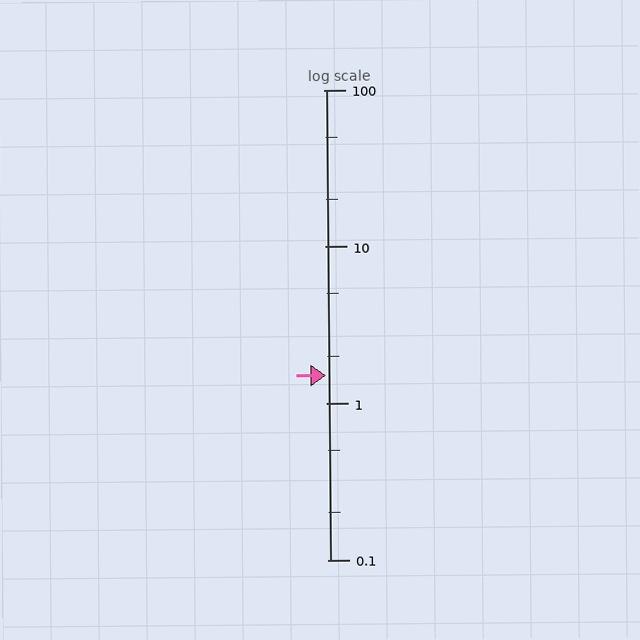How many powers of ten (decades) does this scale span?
The scale spans 3 decades, from 0.1 to 100.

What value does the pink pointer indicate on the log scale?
The pointer indicates approximately 1.5.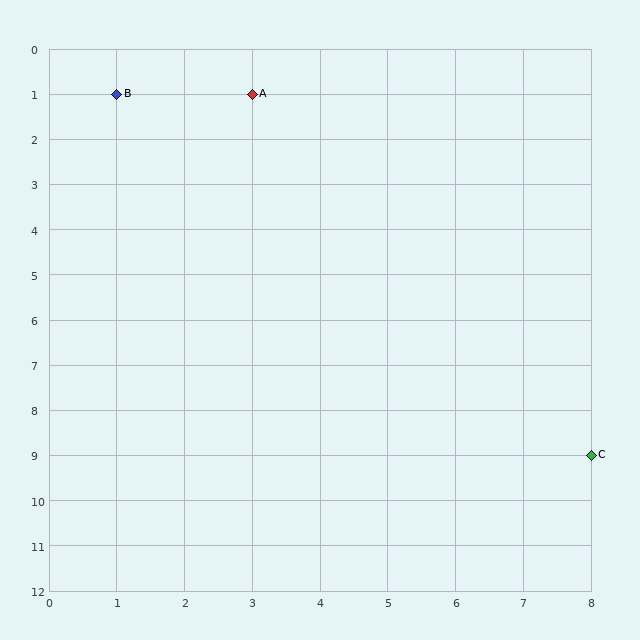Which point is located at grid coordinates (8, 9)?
Point C is at (8, 9).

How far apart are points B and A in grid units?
Points B and A are 2 columns apart.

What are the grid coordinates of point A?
Point A is at grid coordinates (3, 1).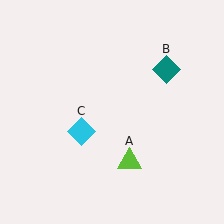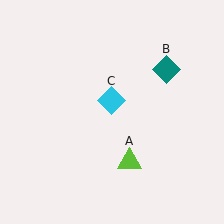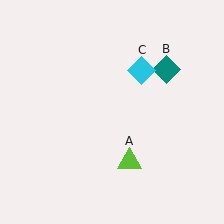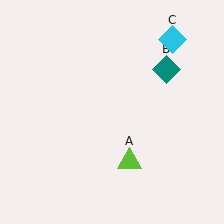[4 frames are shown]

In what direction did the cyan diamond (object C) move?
The cyan diamond (object C) moved up and to the right.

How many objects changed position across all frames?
1 object changed position: cyan diamond (object C).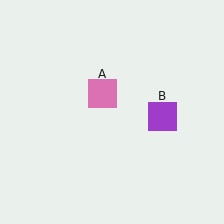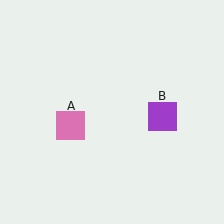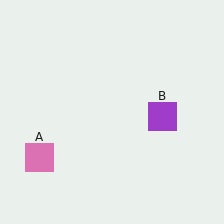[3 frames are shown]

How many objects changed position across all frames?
1 object changed position: pink square (object A).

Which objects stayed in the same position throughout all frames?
Purple square (object B) remained stationary.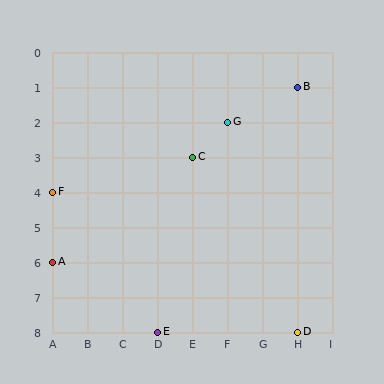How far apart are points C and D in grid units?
Points C and D are 3 columns and 5 rows apart (about 5.8 grid units diagonally).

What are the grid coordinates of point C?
Point C is at grid coordinates (E, 3).